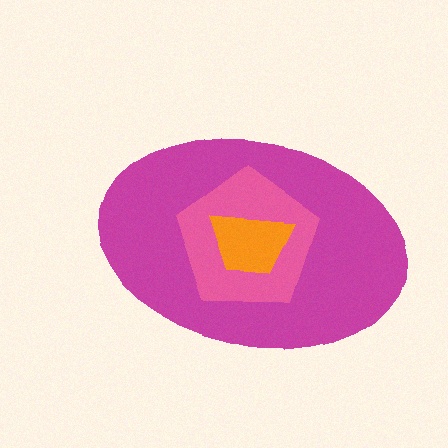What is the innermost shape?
The orange trapezoid.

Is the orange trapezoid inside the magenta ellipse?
Yes.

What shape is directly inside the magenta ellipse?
The pink pentagon.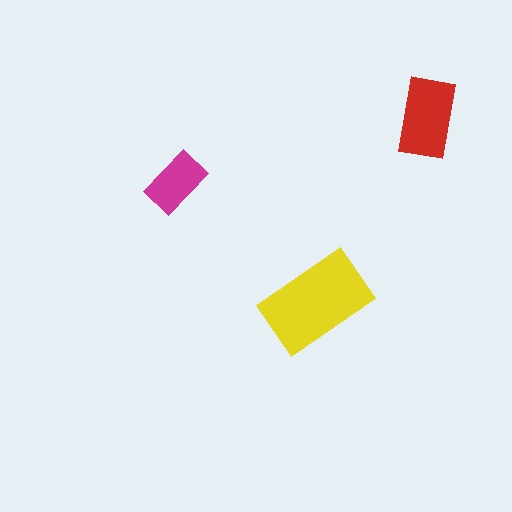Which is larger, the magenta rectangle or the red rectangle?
The red one.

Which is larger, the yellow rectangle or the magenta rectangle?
The yellow one.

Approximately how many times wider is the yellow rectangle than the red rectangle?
About 1.5 times wider.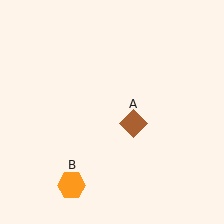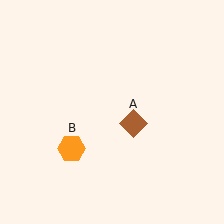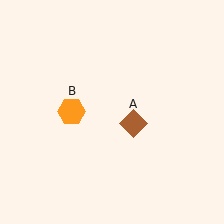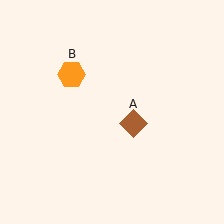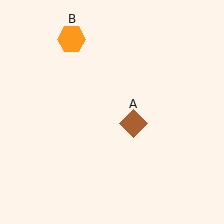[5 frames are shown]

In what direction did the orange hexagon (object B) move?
The orange hexagon (object B) moved up.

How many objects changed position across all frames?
1 object changed position: orange hexagon (object B).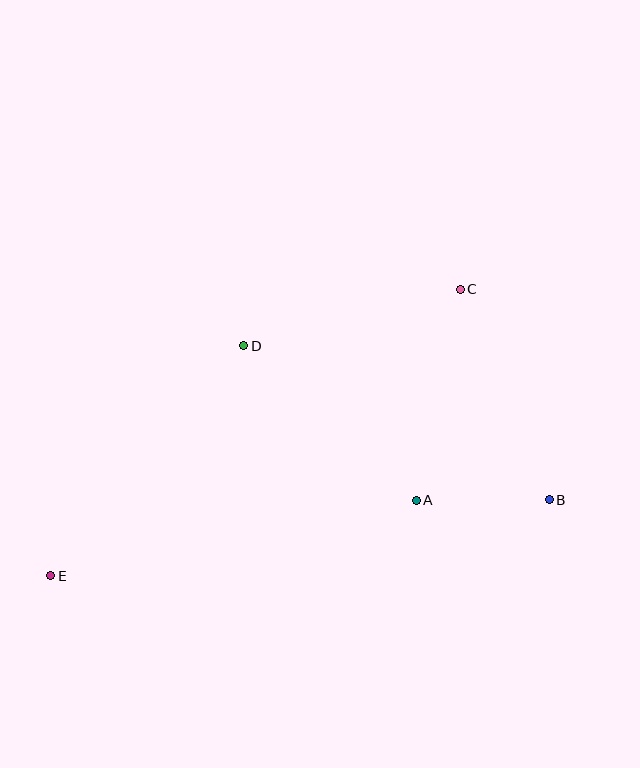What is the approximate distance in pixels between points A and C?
The distance between A and C is approximately 215 pixels.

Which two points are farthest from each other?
Points B and E are farthest from each other.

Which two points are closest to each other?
Points A and B are closest to each other.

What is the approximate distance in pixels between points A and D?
The distance between A and D is approximately 232 pixels.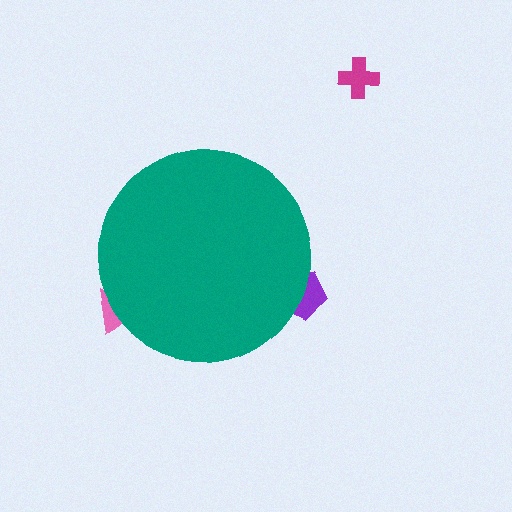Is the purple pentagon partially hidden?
Yes, the purple pentagon is partially hidden behind the teal circle.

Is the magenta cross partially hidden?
No, the magenta cross is fully visible.